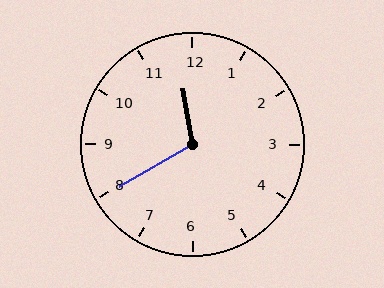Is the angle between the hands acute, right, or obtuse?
It is obtuse.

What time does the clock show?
11:40.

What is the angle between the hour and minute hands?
Approximately 110 degrees.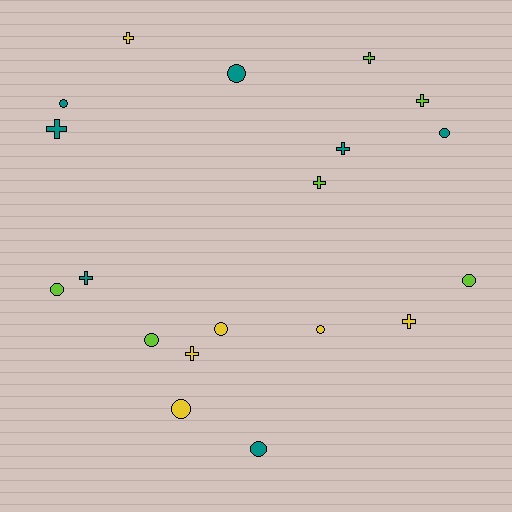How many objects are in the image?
There are 19 objects.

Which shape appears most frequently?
Circle, with 10 objects.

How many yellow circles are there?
There are 3 yellow circles.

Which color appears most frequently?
Teal, with 7 objects.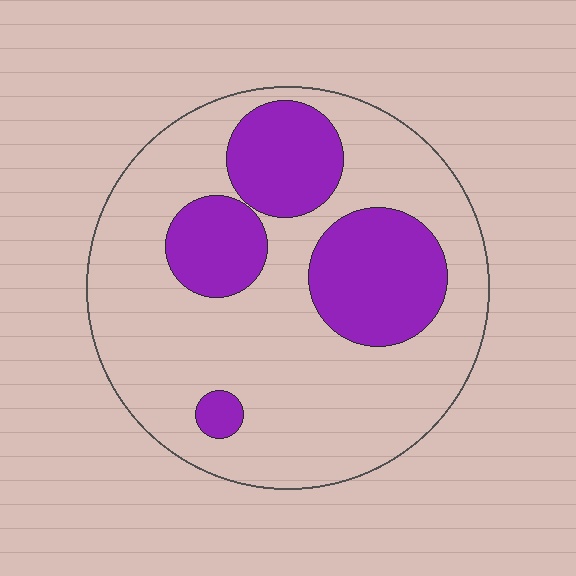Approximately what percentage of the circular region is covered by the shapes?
Approximately 30%.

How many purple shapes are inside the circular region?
4.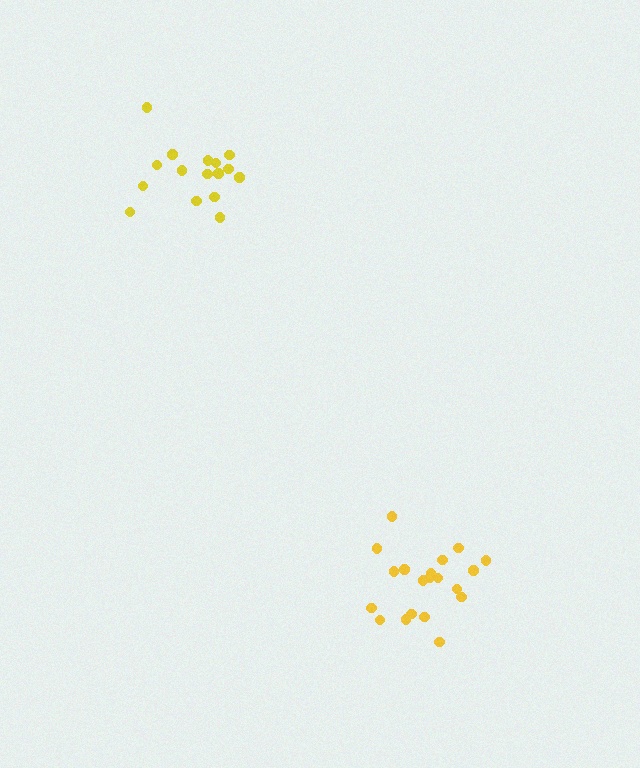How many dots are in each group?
Group 1: 16 dots, Group 2: 20 dots (36 total).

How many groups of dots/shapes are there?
There are 2 groups.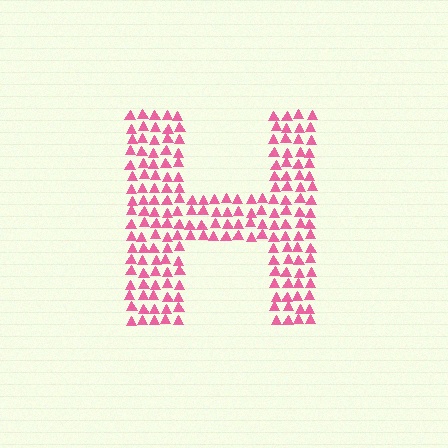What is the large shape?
The large shape is the letter H.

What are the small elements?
The small elements are triangles.